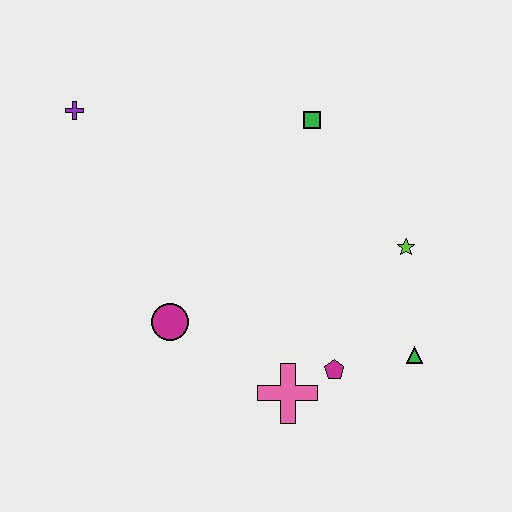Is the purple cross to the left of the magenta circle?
Yes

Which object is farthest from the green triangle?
The purple cross is farthest from the green triangle.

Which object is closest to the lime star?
The green triangle is closest to the lime star.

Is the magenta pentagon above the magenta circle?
No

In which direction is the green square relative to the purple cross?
The green square is to the right of the purple cross.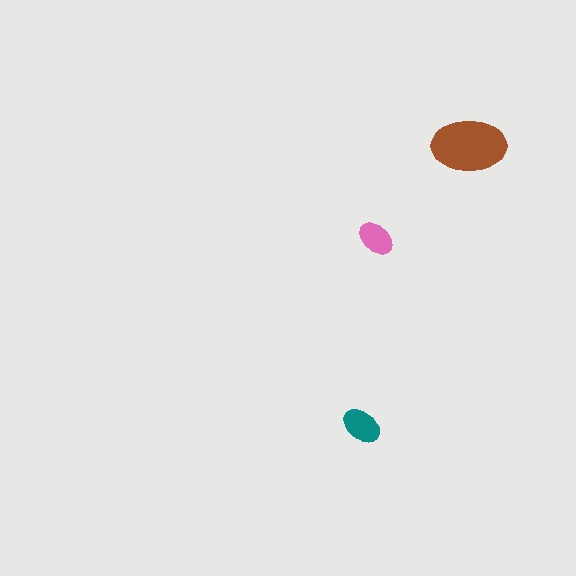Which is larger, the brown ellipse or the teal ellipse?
The brown one.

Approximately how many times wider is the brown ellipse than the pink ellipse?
About 2 times wider.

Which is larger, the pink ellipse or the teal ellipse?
The teal one.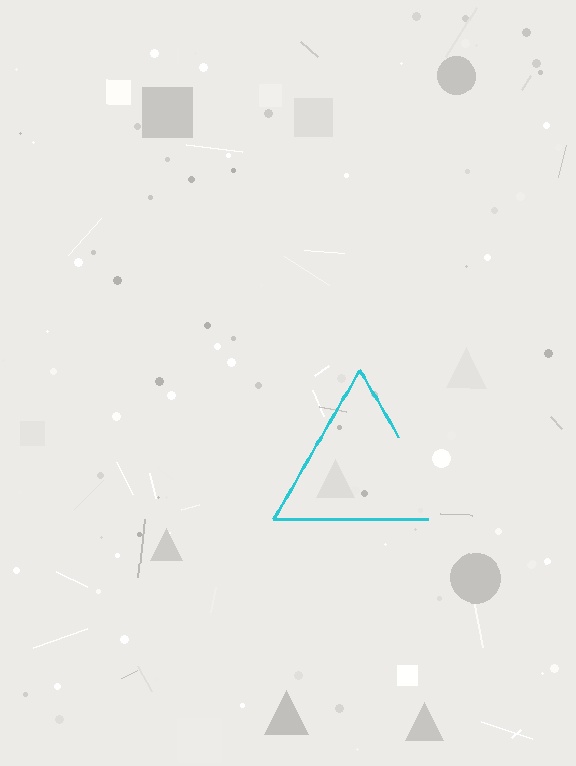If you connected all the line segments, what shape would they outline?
They would outline a triangle.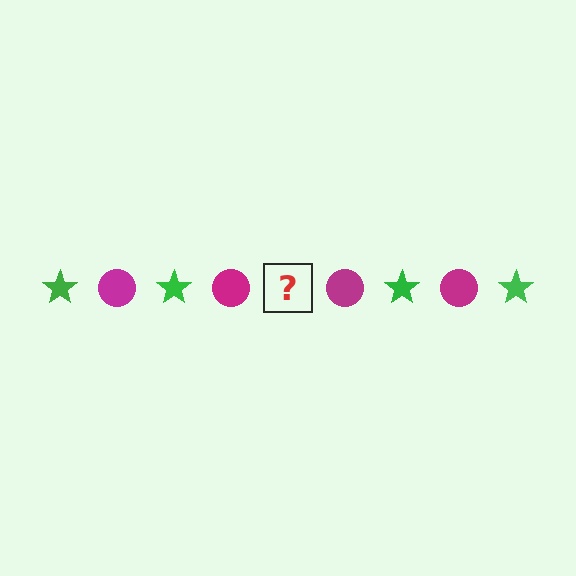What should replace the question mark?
The question mark should be replaced with a green star.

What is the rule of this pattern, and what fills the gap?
The rule is that the pattern alternates between green star and magenta circle. The gap should be filled with a green star.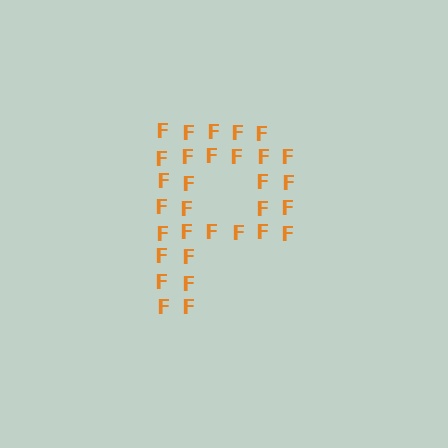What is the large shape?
The large shape is the letter P.